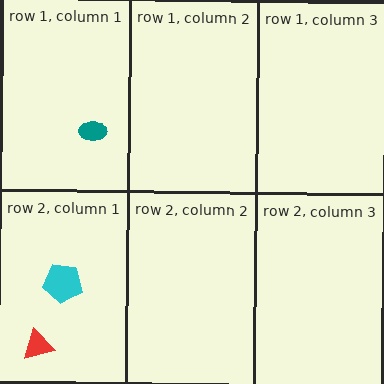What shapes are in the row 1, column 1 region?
The teal ellipse.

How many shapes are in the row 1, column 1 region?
1.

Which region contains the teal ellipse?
The row 1, column 1 region.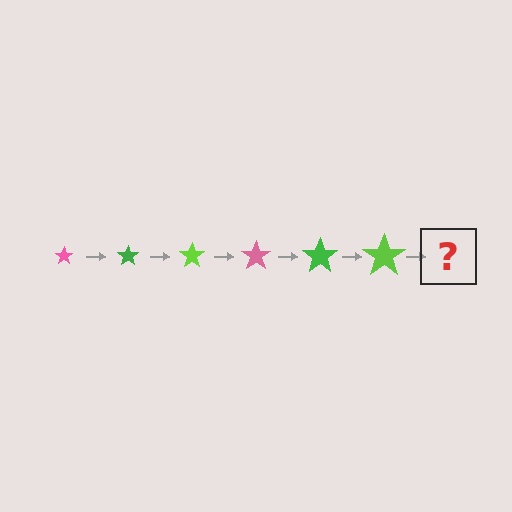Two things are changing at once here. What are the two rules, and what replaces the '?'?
The two rules are that the star grows larger each step and the color cycles through pink, green, and lime. The '?' should be a pink star, larger than the previous one.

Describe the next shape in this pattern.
It should be a pink star, larger than the previous one.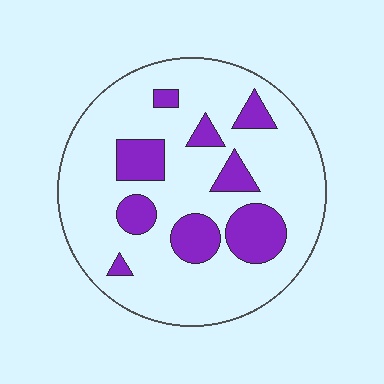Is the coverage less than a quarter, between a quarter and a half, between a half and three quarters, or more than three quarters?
Less than a quarter.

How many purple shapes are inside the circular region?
9.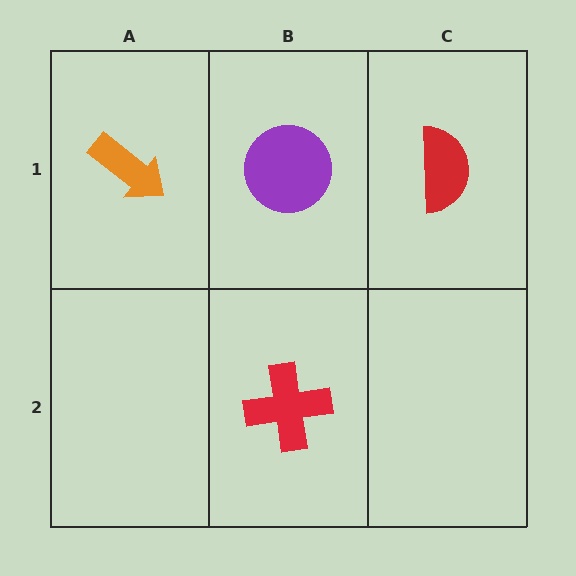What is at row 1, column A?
An orange arrow.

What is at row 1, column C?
A red semicircle.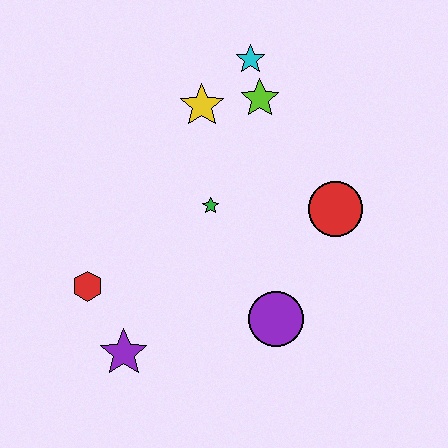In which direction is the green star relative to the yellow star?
The green star is below the yellow star.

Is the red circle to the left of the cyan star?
No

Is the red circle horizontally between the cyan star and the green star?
No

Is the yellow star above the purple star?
Yes